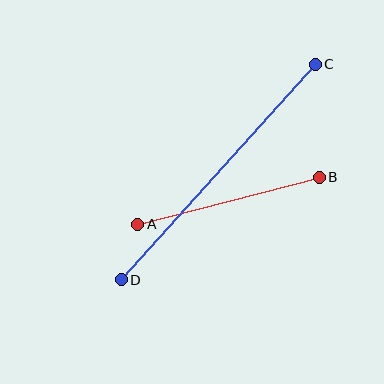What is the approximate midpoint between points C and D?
The midpoint is at approximately (218, 172) pixels.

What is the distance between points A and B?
The distance is approximately 188 pixels.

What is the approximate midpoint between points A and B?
The midpoint is at approximately (229, 201) pixels.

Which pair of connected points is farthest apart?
Points C and D are farthest apart.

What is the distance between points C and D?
The distance is approximately 289 pixels.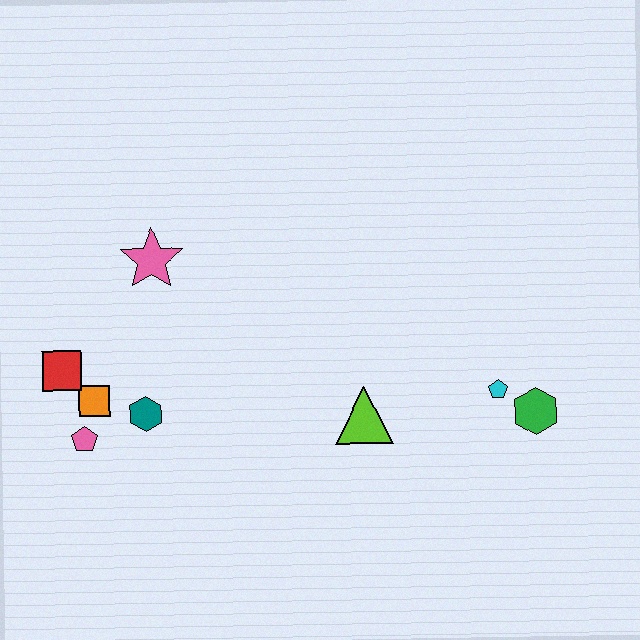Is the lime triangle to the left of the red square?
No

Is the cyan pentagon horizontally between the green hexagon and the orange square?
Yes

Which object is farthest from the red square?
The green hexagon is farthest from the red square.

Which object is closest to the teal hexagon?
The orange square is closest to the teal hexagon.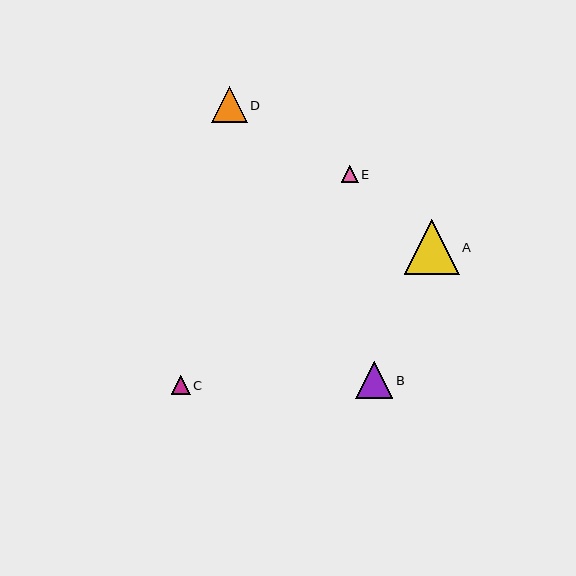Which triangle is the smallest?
Triangle E is the smallest with a size of approximately 17 pixels.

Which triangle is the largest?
Triangle A is the largest with a size of approximately 55 pixels.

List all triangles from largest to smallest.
From largest to smallest: A, B, D, C, E.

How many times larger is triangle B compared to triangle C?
Triangle B is approximately 2.0 times the size of triangle C.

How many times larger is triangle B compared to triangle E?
Triangle B is approximately 2.3 times the size of triangle E.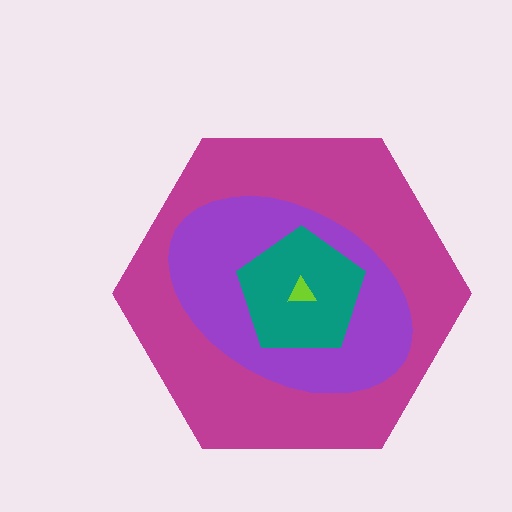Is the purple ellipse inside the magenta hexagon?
Yes.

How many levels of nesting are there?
4.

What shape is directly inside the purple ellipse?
The teal pentagon.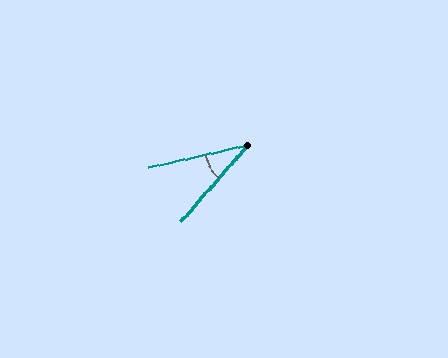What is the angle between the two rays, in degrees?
Approximately 36 degrees.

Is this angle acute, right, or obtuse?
It is acute.